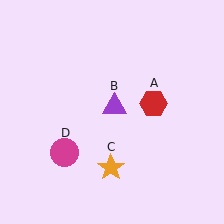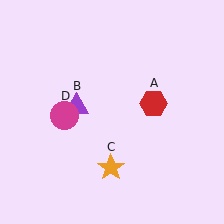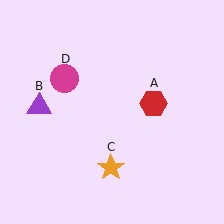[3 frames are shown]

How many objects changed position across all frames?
2 objects changed position: purple triangle (object B), magenta circle (object D).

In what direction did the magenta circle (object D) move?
The magenta circle (object D) moved up.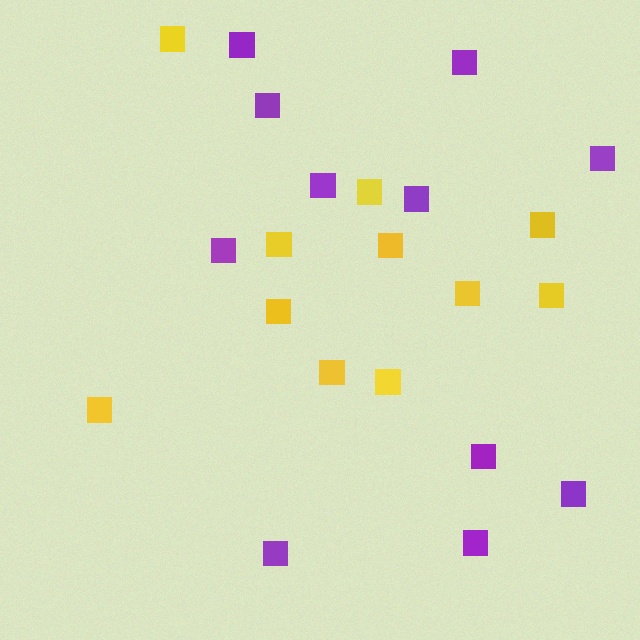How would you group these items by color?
There are 2 groups: one group of purple squares (11) and one group of yellow squares (11).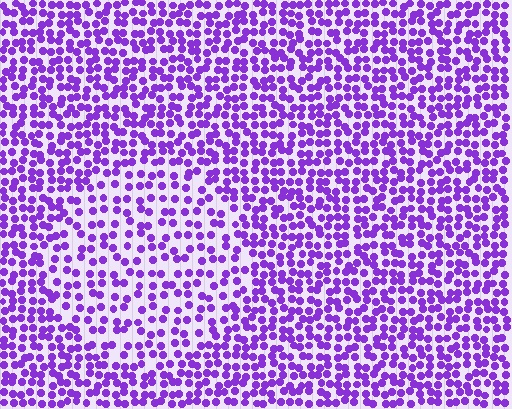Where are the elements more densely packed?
The elements are more densely packed outside the circle boundary.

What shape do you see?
I see a circle.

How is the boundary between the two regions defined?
The boundary is defined by a change in element density (approximately 1.7x ratio). All elements are the same color, size, and shape.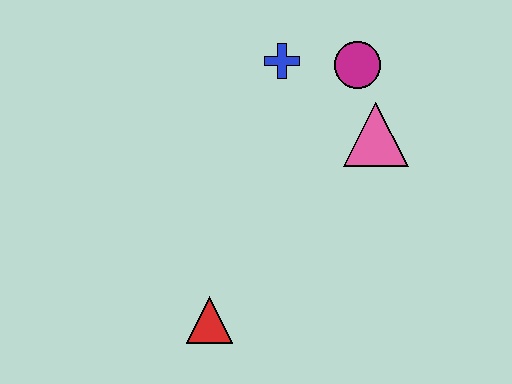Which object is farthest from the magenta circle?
The red triangle is farthest from the magenta circle.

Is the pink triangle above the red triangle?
Yes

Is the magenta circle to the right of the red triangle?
Yes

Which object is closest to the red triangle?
The pink triangle is closest to the red triangle.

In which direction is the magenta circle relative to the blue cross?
The magenta circle is to the right of the blue cross.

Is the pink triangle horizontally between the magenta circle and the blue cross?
No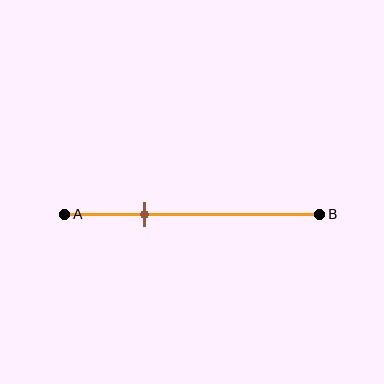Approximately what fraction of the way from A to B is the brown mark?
The brown mark is approximately 30% of the way from A to B.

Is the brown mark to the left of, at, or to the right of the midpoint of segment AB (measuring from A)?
The brown mark is to the left of the midpoint of segment AB.